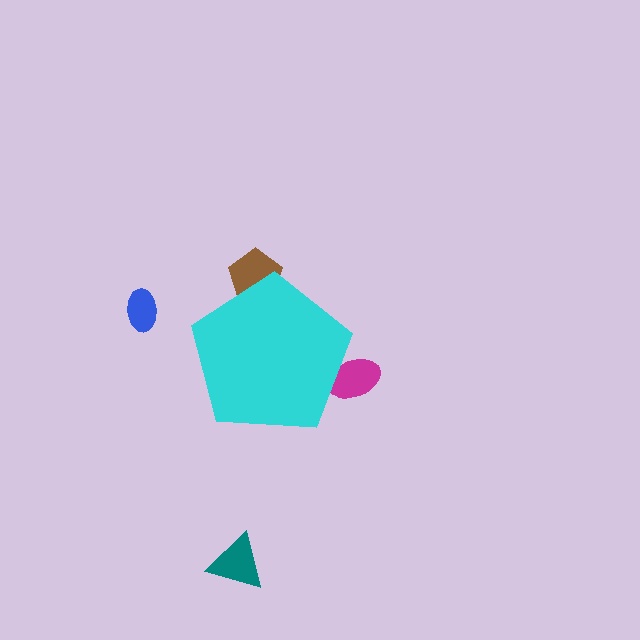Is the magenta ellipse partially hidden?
Yes, the magenta ellipse is partially hidden behind the cyan pentagon.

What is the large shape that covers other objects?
A cyan pentagon.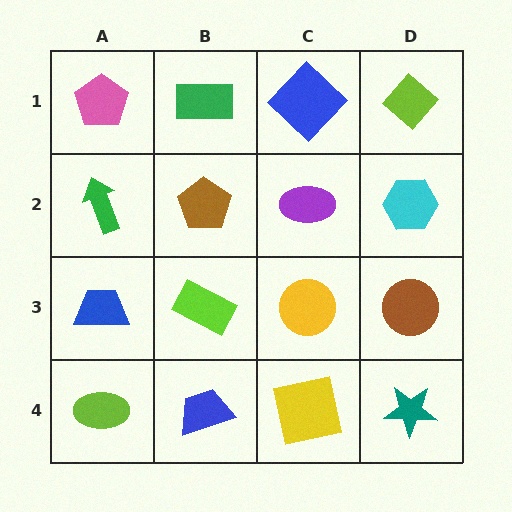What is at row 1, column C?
A blue diamond.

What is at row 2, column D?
A cyan hexagon.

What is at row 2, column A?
A green arrow.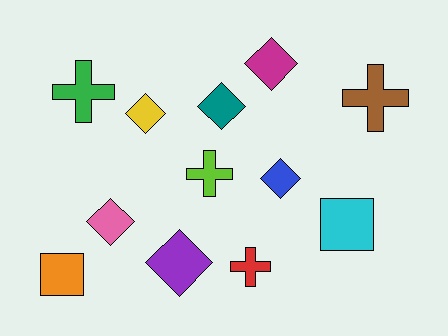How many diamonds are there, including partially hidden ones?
There are 6 diamonds.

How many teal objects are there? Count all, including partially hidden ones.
There is 1 teal object.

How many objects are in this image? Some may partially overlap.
There are 12 objects.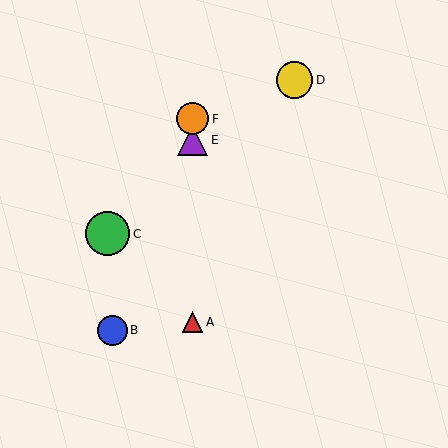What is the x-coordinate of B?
Object B is at x≈112.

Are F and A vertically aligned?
Yes, both are at x≈193.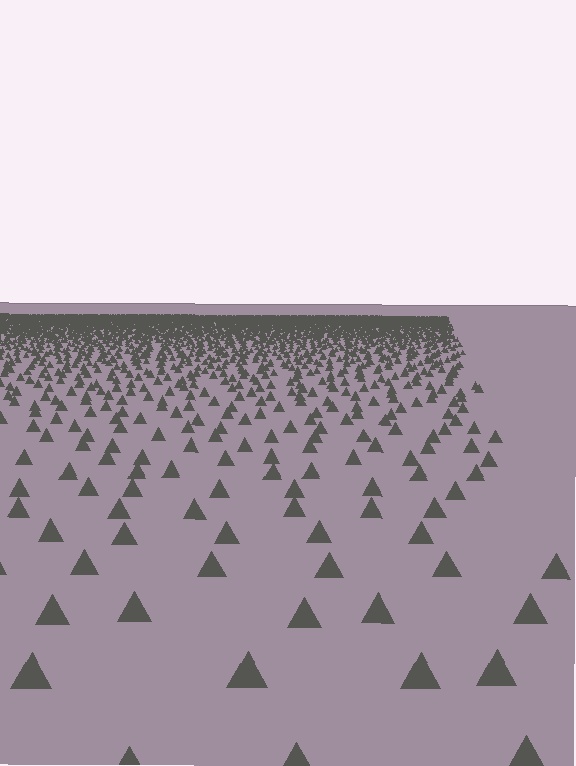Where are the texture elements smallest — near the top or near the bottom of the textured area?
Near the top.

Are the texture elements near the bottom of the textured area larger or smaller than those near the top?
Larger. Near the bottom, elements are closer to the viewer and appear at a bigger on-screen size.